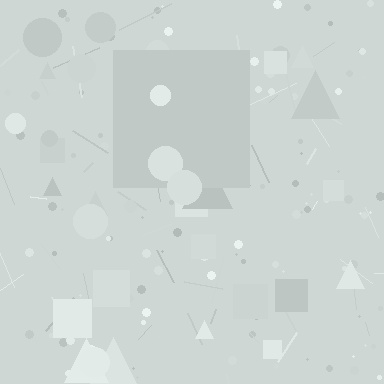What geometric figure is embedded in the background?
A square is embedded in the background.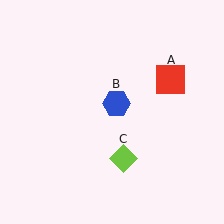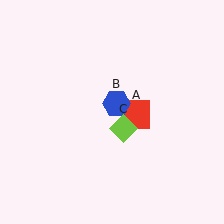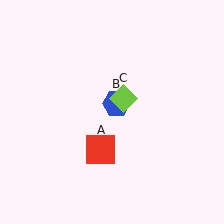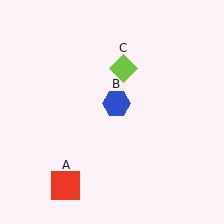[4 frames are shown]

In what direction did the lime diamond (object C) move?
The lime diamond (object C) moved up.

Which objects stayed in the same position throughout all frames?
Blue hexagon (object B) remained stationary.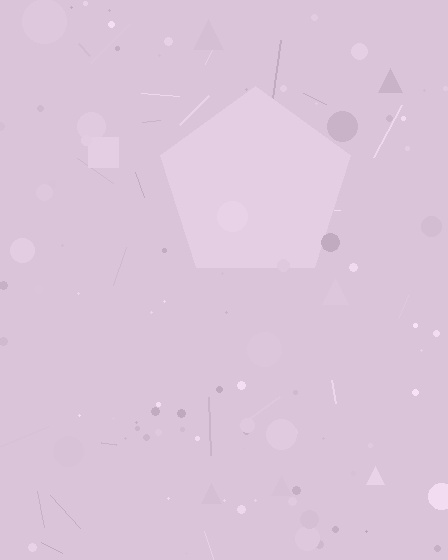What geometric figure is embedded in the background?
A pentagon is embedded in the background.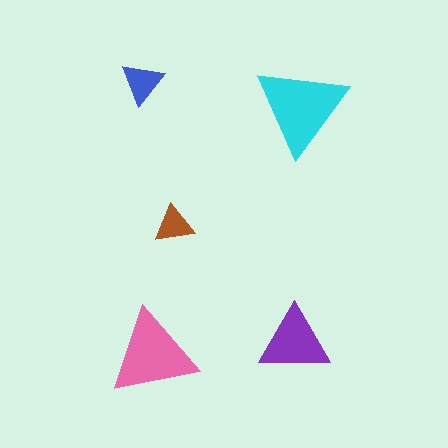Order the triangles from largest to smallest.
the cyan one, the pink one, the purple one, the blue one, the brown one.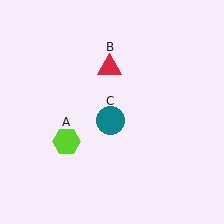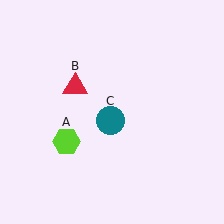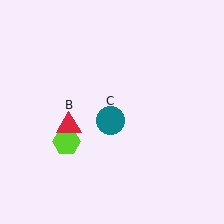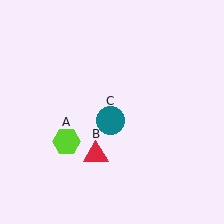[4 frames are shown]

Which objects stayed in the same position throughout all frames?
Lime hexagon (object A) and teal circle (object C) remained stationary.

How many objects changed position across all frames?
1 object changed position: red triangle (object B).